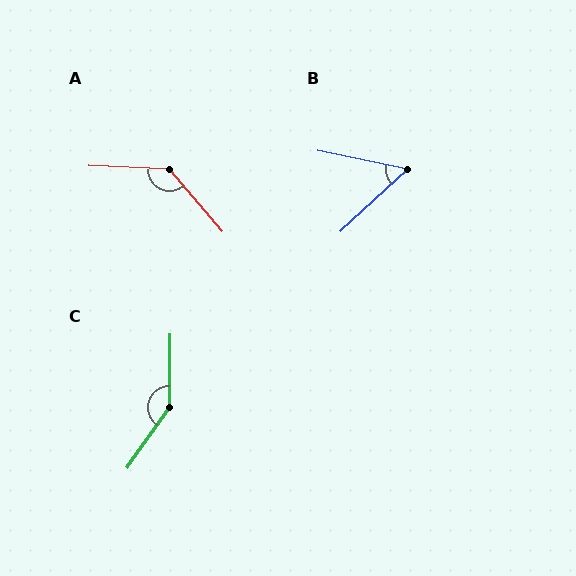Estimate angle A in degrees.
Approximately 133 degrees.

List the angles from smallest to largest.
B (54°), A (133°), C (145°).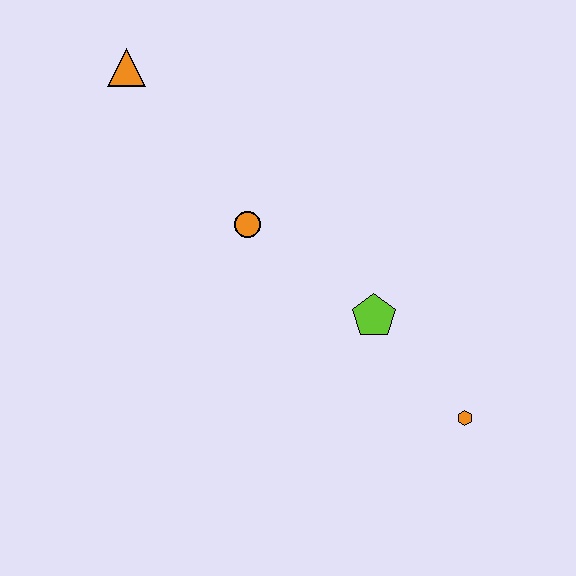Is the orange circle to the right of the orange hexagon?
No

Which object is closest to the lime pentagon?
The orange hexagon is closest to the lime pentagon.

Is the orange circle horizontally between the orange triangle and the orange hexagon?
Yes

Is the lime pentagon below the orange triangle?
Yes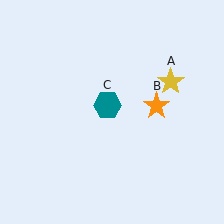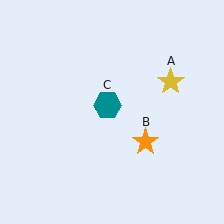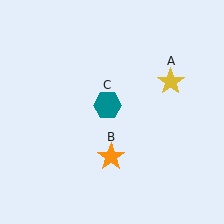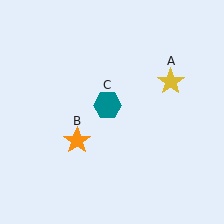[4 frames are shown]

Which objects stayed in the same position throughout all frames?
Yellow star (object A) and teal hexagon (object C) remained stationary.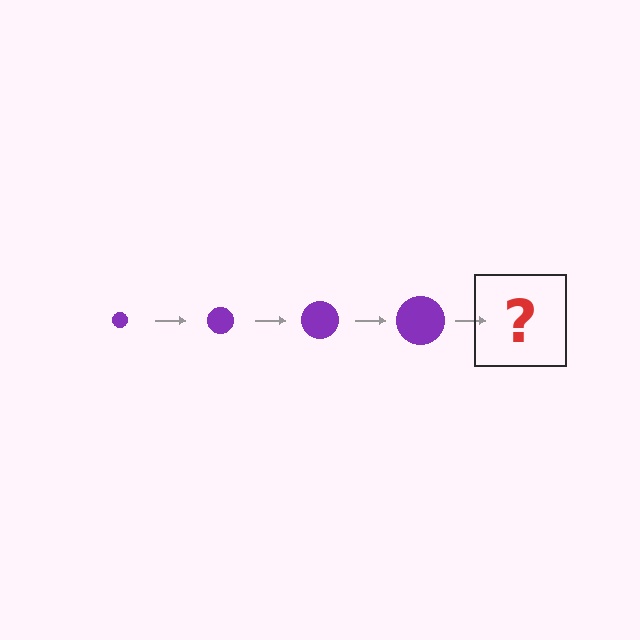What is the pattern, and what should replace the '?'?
The pattern is that the circle gets progressively larger each step. The '?' should be a purple circle, larger than the previous one.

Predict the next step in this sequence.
The next step is a purple circle, larger than the previous one.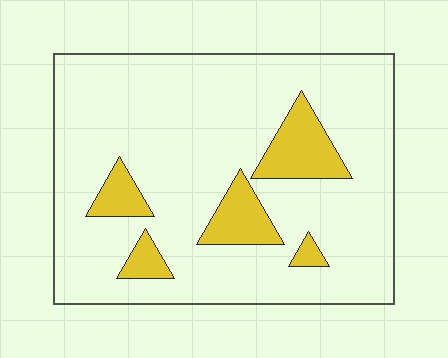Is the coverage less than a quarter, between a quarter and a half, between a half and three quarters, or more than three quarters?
Less than a quarter.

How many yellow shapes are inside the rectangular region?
5.